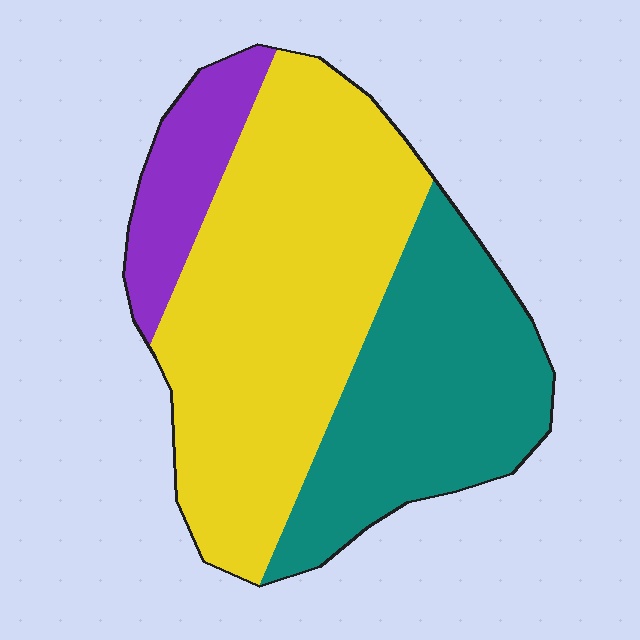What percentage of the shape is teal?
Teal takes up about one third (1/3) of the shape.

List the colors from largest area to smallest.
From largest to smallest: yellow, teal, purple.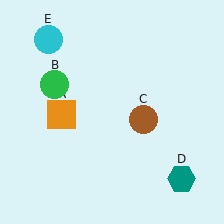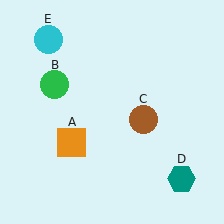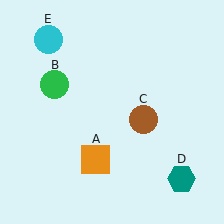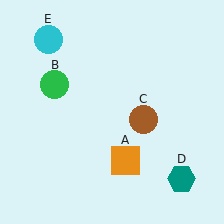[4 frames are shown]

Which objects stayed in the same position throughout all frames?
Green circle (object B) and brown circle (object C) and teal hexagon (object D) and cyan circle (object E) remained stationary.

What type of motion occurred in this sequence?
The orange square (object A) rotated counterclockwise around the center of the scene.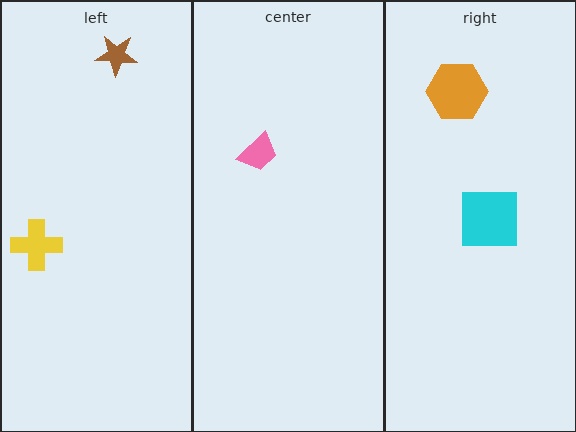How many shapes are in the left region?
2.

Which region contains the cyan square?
The right region.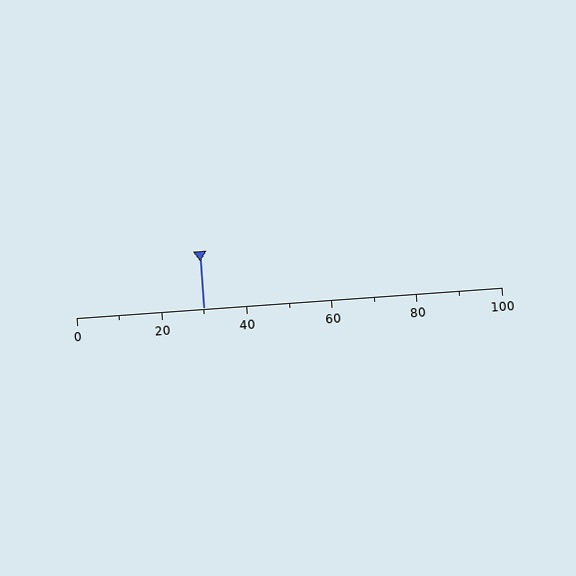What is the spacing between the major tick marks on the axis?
The major ticks are spaced 20 apart.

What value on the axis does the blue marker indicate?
The marker indicates approximately 30.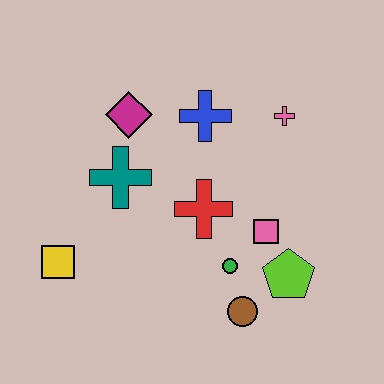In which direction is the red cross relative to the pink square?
The red cross is to the left of the pink square.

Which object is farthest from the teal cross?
The lime pentagon is farthest from the teal cross.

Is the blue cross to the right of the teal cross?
Yes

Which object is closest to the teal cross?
The magenta diamond is closest to the teal cross.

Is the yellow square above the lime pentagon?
Yes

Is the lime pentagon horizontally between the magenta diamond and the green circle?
No